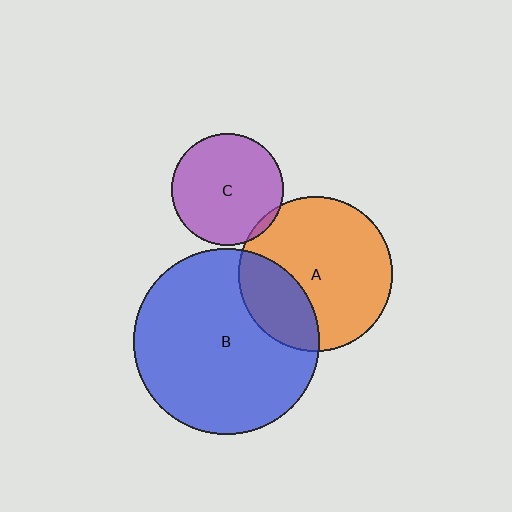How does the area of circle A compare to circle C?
Approximately 1.9 times.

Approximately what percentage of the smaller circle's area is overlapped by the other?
Approximately 30%.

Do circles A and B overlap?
Yes.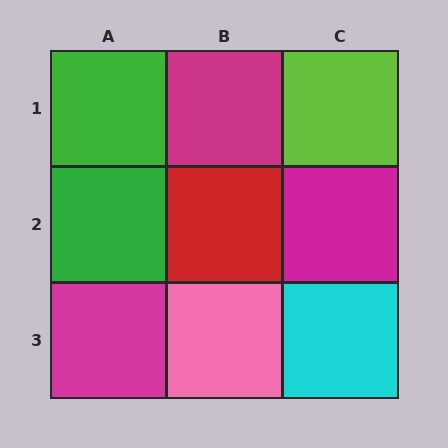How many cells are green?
2 cells are green.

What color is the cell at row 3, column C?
Cyan.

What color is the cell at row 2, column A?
Green.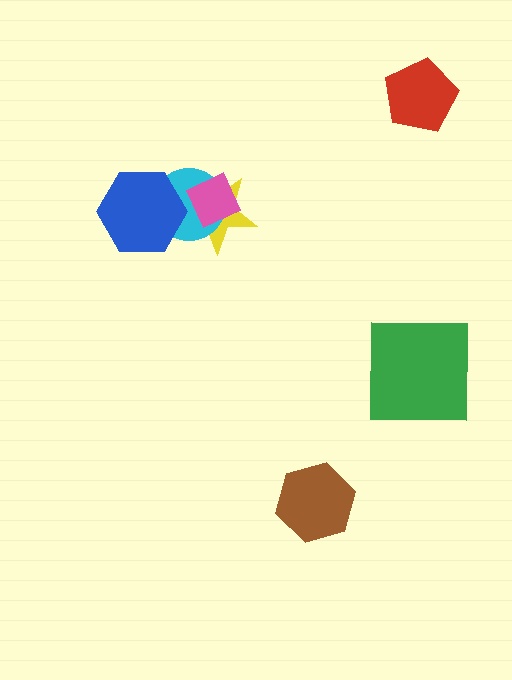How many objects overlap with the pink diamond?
2 objects overlap with the pink diamond.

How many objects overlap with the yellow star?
3 objects overlap with the yellow star.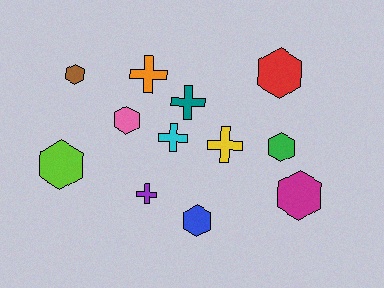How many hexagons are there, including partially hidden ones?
There are 7 hexagons.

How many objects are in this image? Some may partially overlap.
There are 12 objects.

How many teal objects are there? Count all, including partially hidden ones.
There is 1 teal object.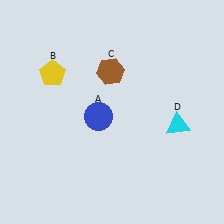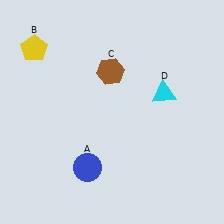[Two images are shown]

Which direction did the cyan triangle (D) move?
The cyan triangle (D) moved up.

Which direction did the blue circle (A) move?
The blue circle (A) moved down.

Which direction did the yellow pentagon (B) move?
The yellow pentagon (B) moved up.